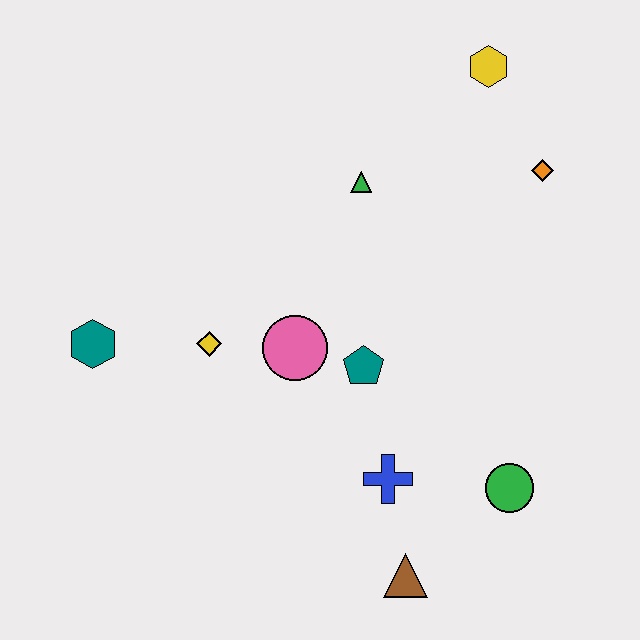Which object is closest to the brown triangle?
The blue cross is closest to the brown triangle.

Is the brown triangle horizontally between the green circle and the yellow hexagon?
No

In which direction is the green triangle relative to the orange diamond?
The green triangle is to the left of the orange diamond.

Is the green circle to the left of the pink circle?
No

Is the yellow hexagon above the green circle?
Yes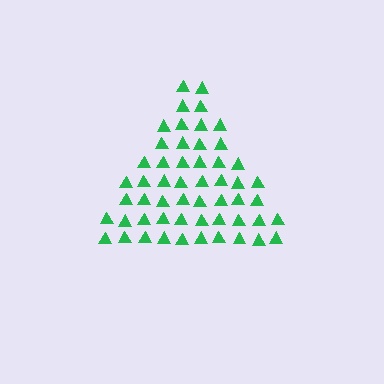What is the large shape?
The large shape is a triangle.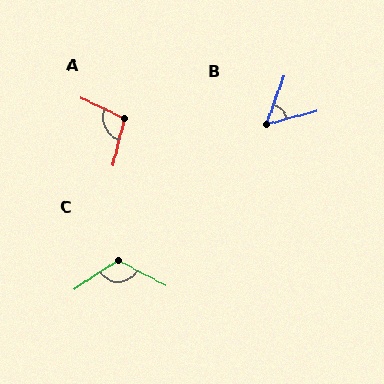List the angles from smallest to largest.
B (55°), A (102°), C (120°).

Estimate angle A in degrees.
Approximately 102 degrees.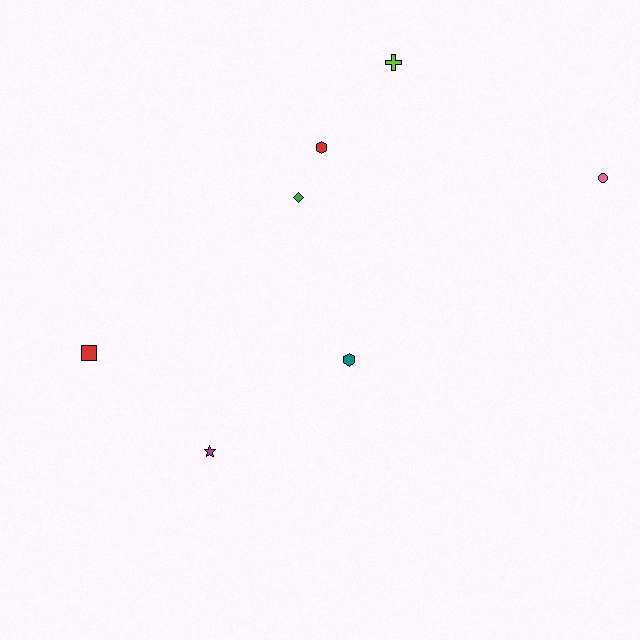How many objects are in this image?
There are 7 objects.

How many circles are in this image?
There is 1 circle.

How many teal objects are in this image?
There is 1 teal object.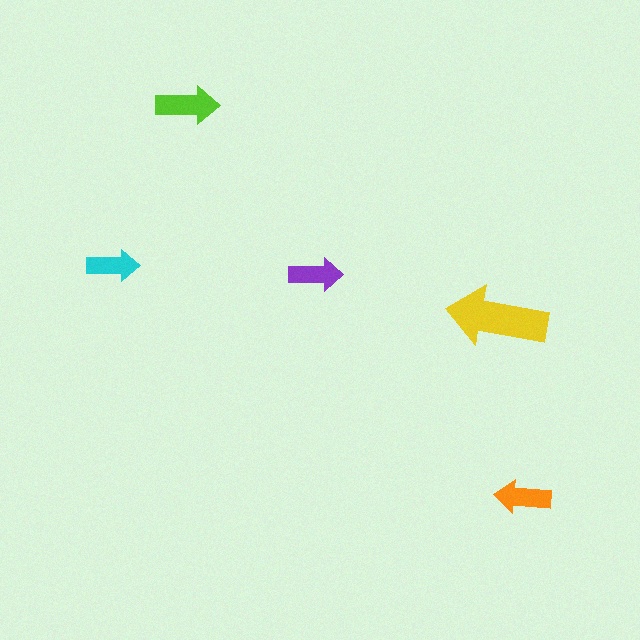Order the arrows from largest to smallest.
the yellow one, the lime one, the orange one, the purple one, the cyan one.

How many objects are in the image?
There are 5 objects in the image.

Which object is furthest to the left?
The cyan arrow is leftmost.